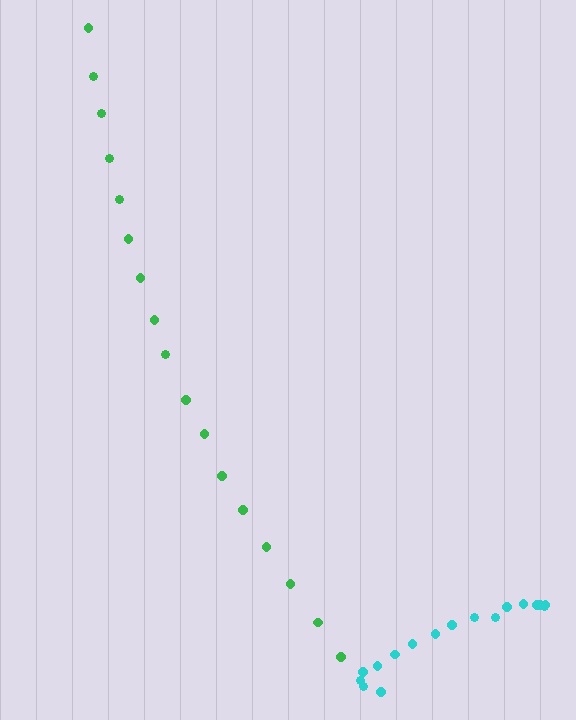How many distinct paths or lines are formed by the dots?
There are 2 distinct paths.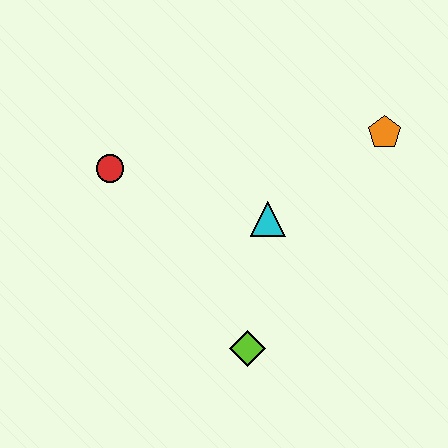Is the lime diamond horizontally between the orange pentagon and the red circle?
Yes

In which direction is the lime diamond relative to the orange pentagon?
The lime diamond is below the orange pentagon.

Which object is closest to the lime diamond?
The cyan triangle is closest to the lime diamond.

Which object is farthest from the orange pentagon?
The red circle is farthest from the orange pentagon.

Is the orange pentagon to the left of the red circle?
No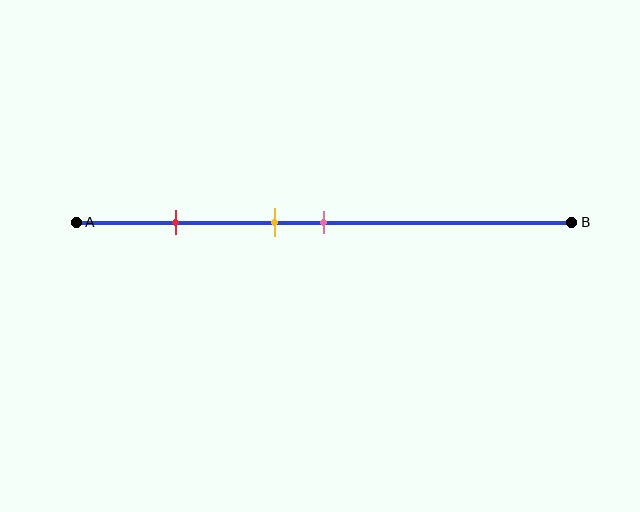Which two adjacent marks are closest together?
The yellow and pink marks are the closest adjacent pair.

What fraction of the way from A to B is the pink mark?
The pink mark is approximately 50% (0.5) of the way from A to B.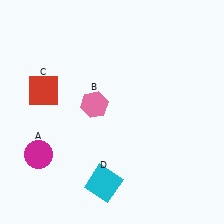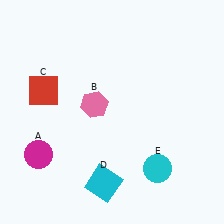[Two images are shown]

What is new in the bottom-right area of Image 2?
A cyan circle (E) was added in the bottom-right area of Image 2.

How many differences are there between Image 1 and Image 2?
There is 1 difference between the two images.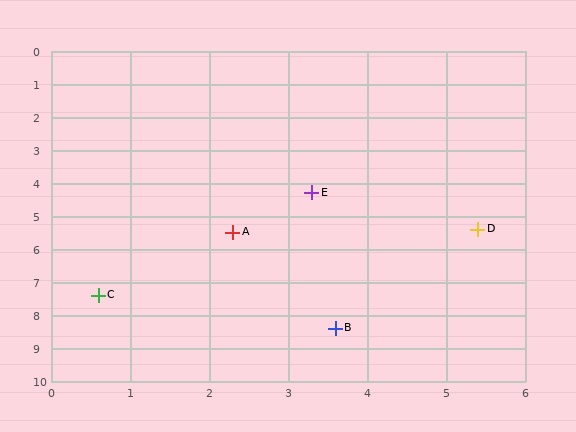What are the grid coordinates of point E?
Point E is at approximately (3.3, 4.3).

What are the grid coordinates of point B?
Point B is at approximately (3.6, 8.4).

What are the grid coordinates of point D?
Point D is at approximately (5.4, 5.4).